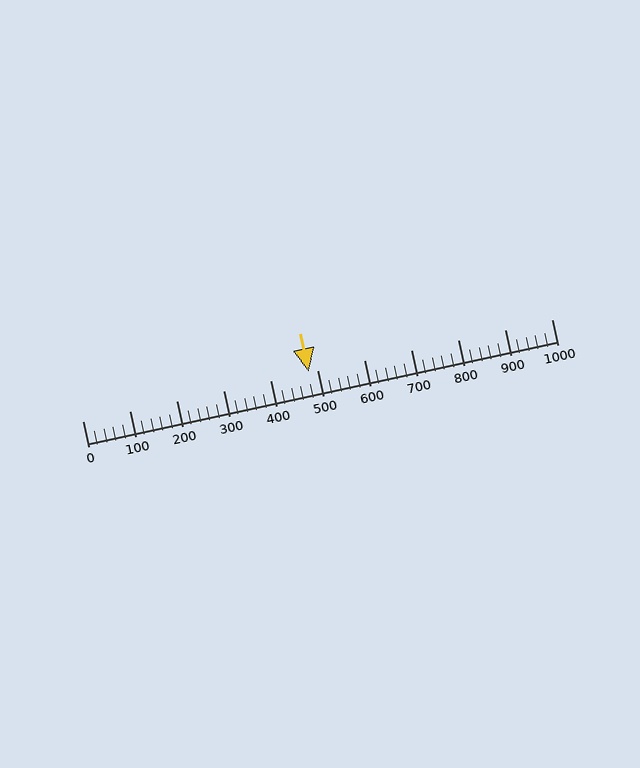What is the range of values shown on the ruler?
The ruler shows values from 0 to 1000.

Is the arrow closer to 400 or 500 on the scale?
The arrow is closer to 500.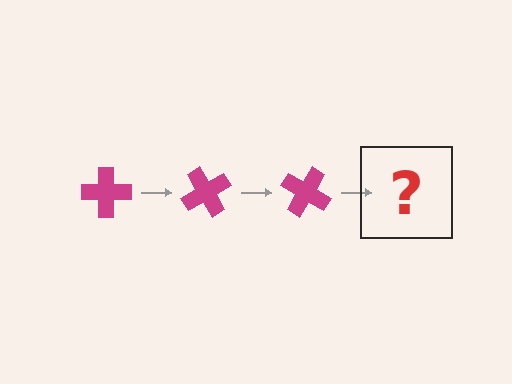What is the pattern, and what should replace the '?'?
The pattern is that the cross rotates 60 degrees each step. The '?' should be a magenta cross rotated 180 degrees.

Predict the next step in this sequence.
The next step is a magenta cross rotated 180 degrees.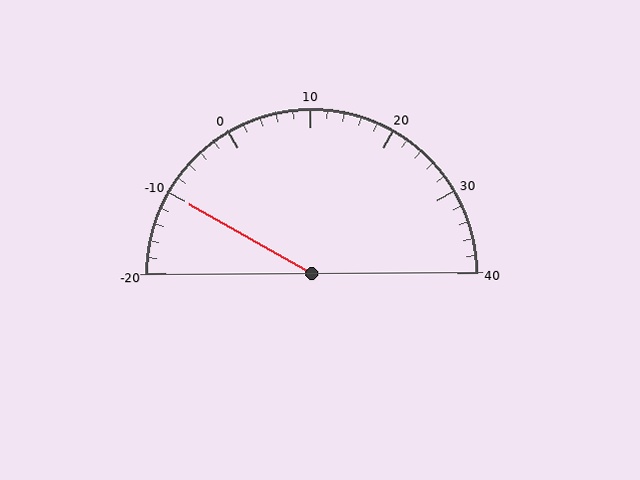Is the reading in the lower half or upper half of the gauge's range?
The reading is in the lower half of the range (-20 to 40).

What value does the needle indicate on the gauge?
The needle indicates approximately -10.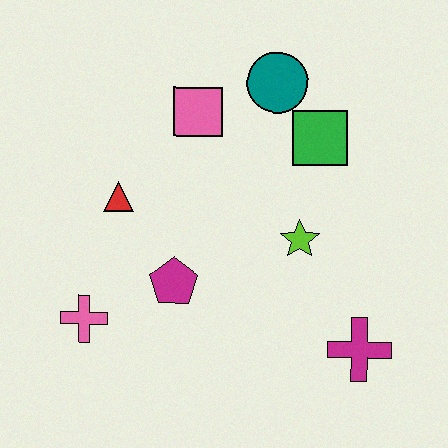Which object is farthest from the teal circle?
The pink cross is farthest from the teal circle.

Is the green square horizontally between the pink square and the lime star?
No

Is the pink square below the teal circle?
Yes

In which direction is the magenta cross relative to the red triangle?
The magenta cross is to the right of the red triangle.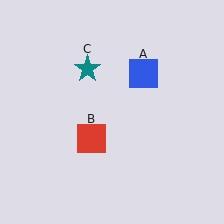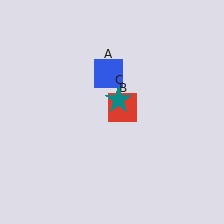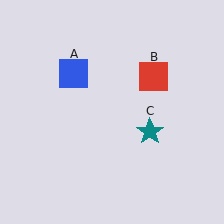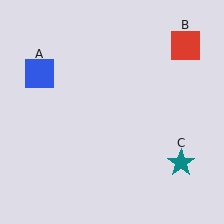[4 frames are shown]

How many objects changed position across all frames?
3 objects changed position: blue square (object A), red square (object B), teal star (object C).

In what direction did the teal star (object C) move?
The teal star (object C) moved down and to the right.